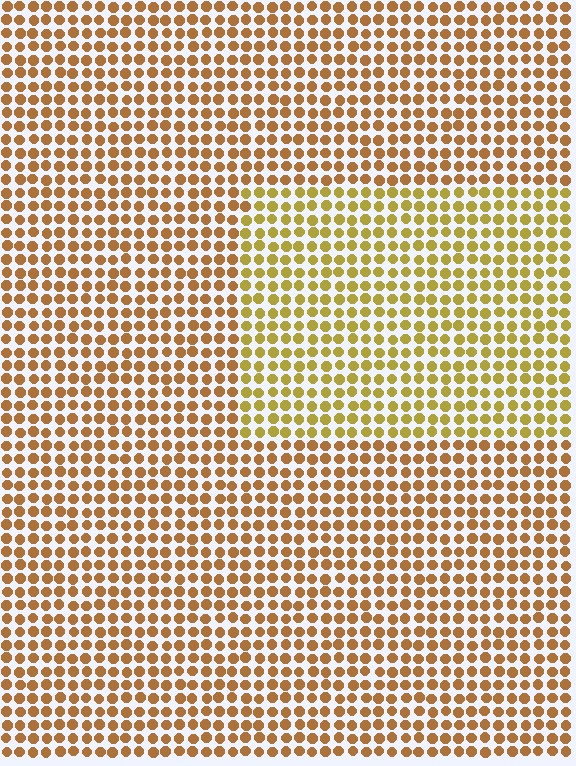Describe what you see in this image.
The image is filled with small brown elements in a uniform arrangement. A rectangle-shaped region is visible where the elements are tinted to a slightly different hue, forming a subtle color boundary.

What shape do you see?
I see a rectangle.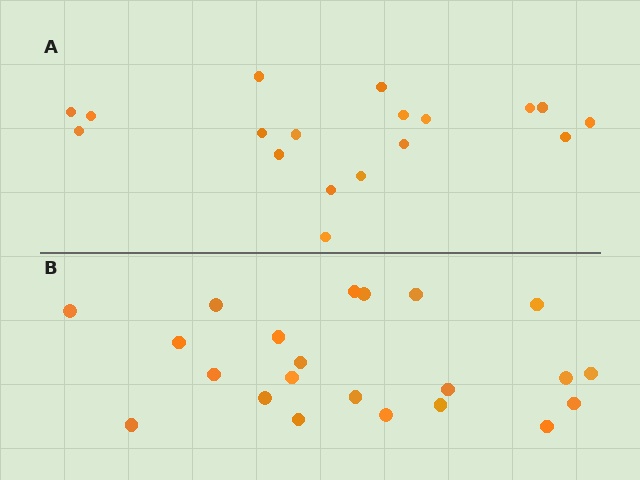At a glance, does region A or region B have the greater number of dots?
Region B (the bottom region) has more dots.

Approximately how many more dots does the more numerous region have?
Region B has about 4 more dots than region A.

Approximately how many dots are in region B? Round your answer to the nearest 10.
About 20 dots. (The exact count is 22, which rounds to 20.)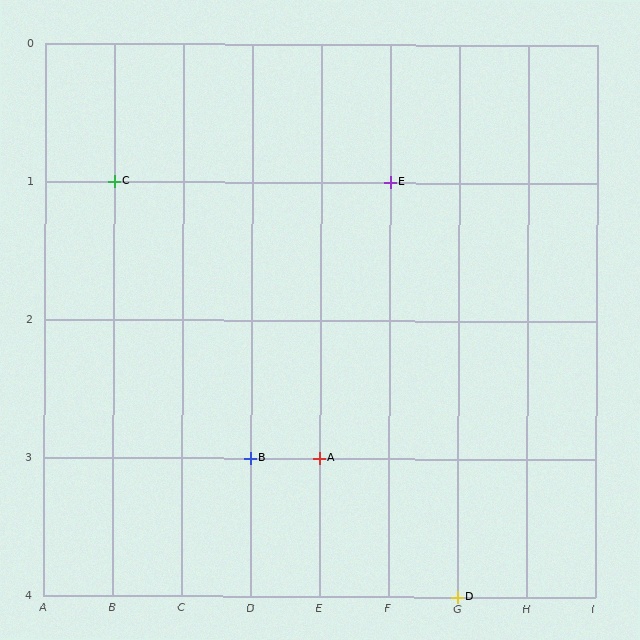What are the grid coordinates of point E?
Point E is at grid coordinates (F, 1).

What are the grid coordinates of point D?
Point D is at grid coordinates (G, 4).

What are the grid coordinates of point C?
Point C is at grid coordinates (B, 1).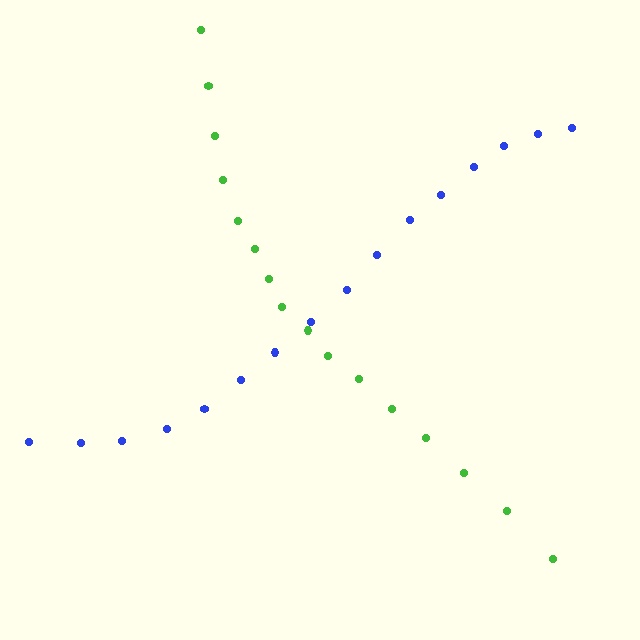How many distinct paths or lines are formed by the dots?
There are 2 distinct paths.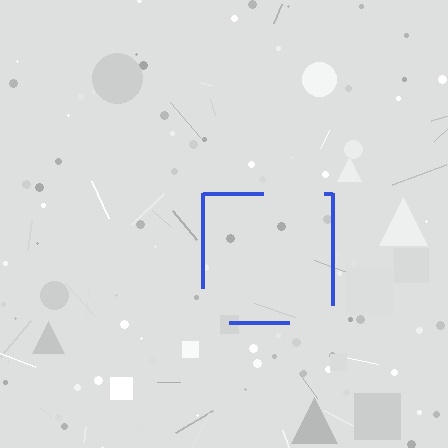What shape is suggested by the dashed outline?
The dashed outline suggests a square.